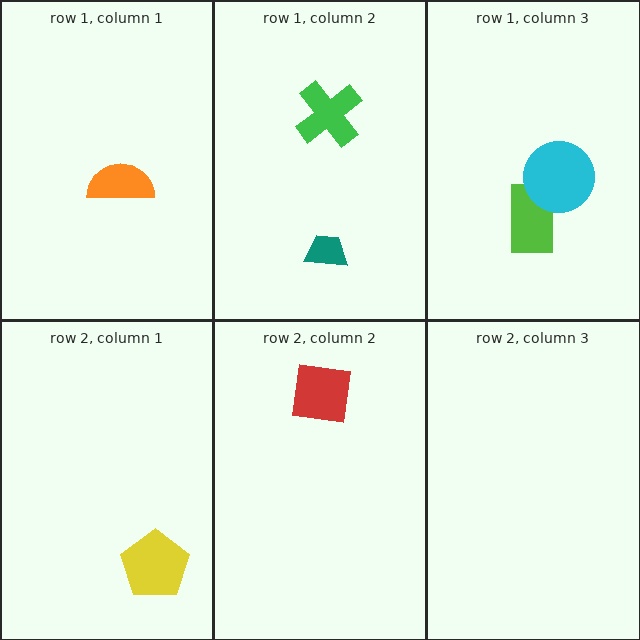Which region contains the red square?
The row 2, column 2 region.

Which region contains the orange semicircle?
The row 1, column 1 region.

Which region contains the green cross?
The row 1, column 2 region.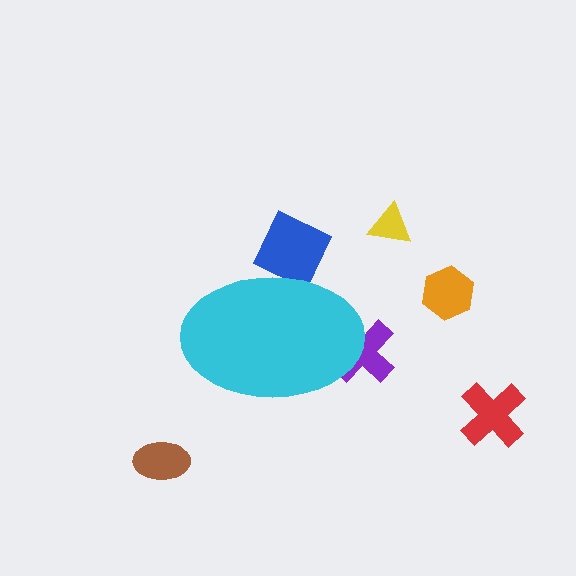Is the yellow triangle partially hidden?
No, the yellow triangle is fully visible.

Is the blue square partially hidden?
Yes, the blue square is partially hidden behind the cyan ellipse.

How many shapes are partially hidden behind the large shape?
2 shapes are partially hidden.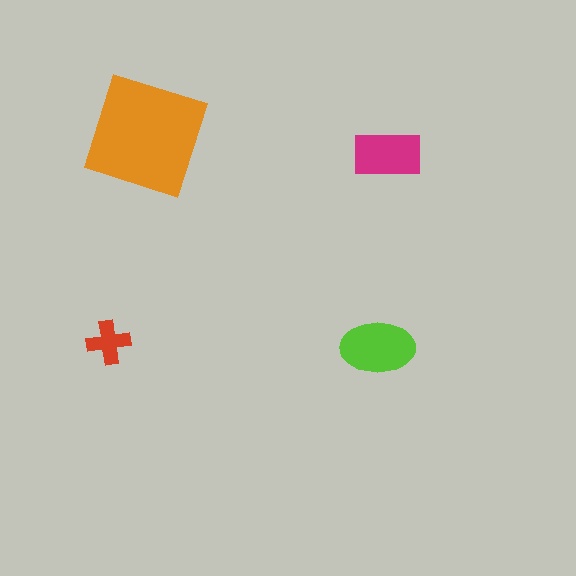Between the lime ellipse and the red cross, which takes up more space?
The lime ellipse.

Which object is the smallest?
The red cross.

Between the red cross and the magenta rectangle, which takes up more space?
The magenta rectangle.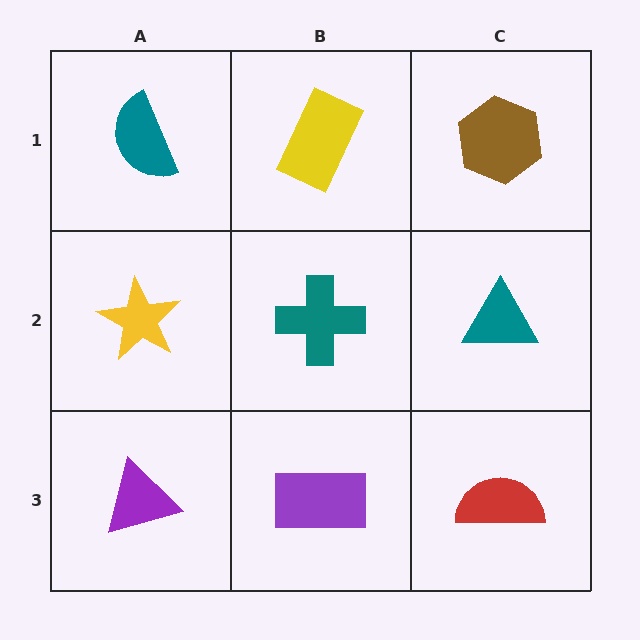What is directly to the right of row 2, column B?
A teal triangle.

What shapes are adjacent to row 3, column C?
A teal triangle (row 2, column C), a purple rectangle (row 3, column B).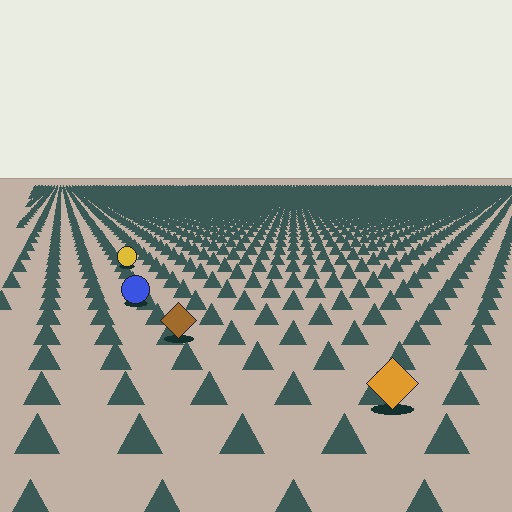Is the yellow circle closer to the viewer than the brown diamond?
No. The brown diamond is closer — you can tell from the texture gradient: the ground texture is coarser near it.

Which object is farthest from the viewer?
The yellow circle is farthest from the viewer. It appears smaller and the ground texture around it is denser.